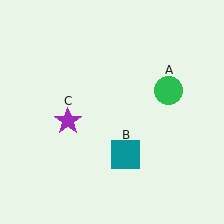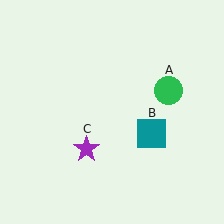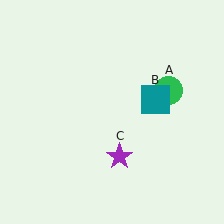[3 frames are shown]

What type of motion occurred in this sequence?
The teal square (object B), purple star (object C) rotated counterclockwise around the center of the scene.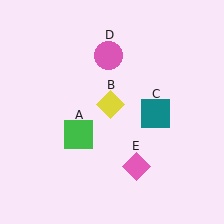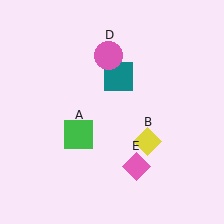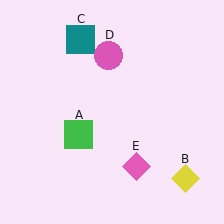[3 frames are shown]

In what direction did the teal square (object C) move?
The teal square (object C) moved up and to the left.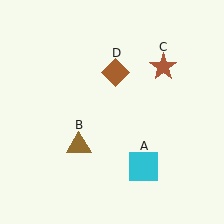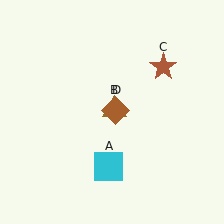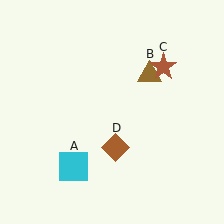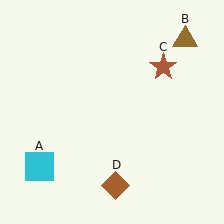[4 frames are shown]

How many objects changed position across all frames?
3 objects changed position: cyan square (object A), brown triangle (object B), brown diamond (object D).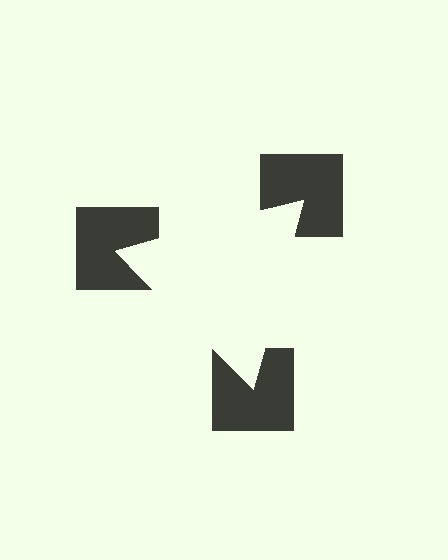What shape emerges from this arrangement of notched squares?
An illusory triangle — its edges are inferred from the aligned wedge cuts in the notched squares, not physically drawn.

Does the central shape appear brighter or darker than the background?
It typically appears slightly brighter than the background, even though no actual brightness change is drawn.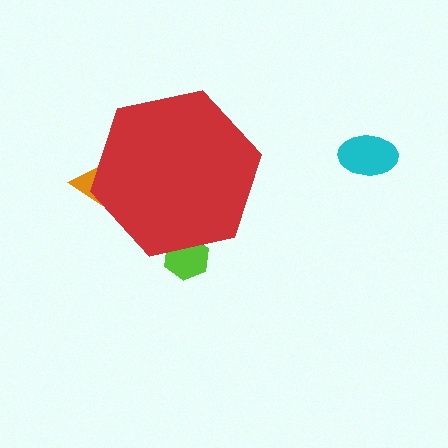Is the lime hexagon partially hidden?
Yes, the lime hexagon is partially hidden behind the red hexagon.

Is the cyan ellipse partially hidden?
No, the cyan ellipse is fully visible.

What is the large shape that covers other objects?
A red hexagon.